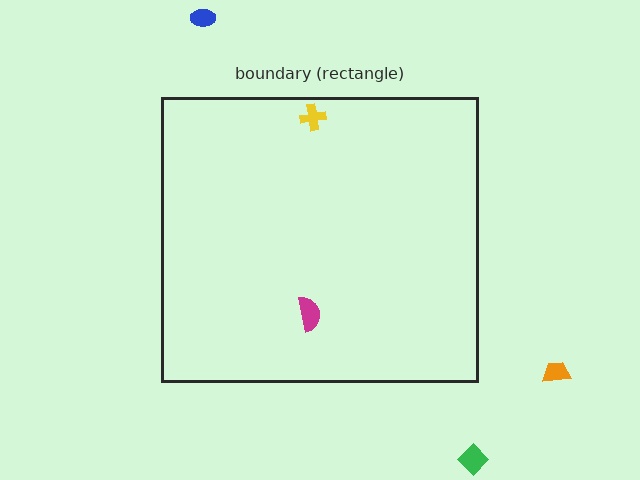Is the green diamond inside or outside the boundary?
Outside.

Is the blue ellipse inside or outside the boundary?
Outside.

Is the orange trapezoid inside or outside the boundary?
Outside.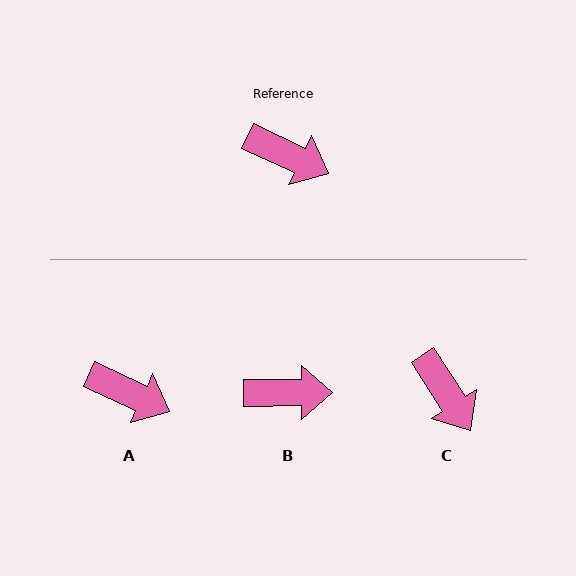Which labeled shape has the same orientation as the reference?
A.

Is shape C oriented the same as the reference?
No, it is off by about 33 degrees.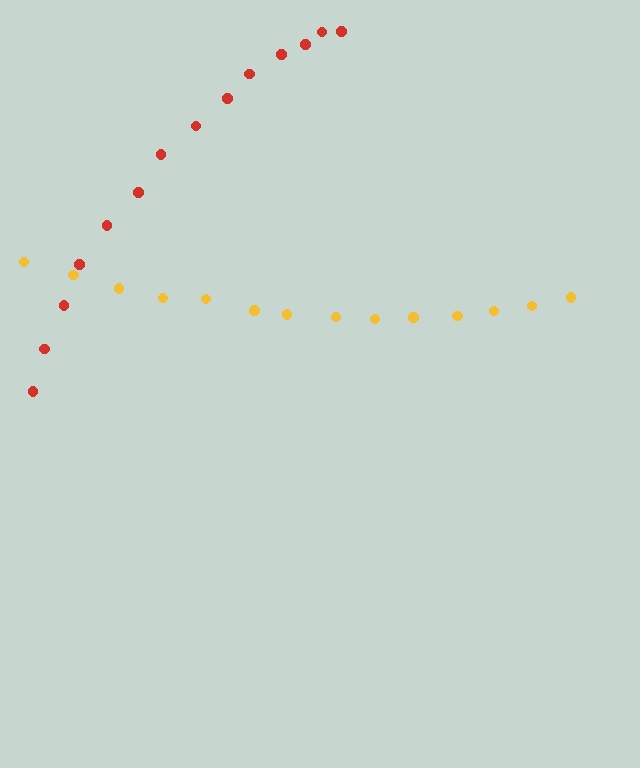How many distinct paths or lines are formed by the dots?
There are 2 distinct paths.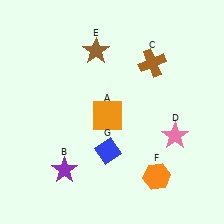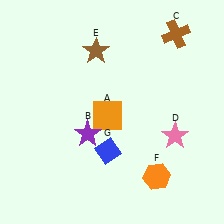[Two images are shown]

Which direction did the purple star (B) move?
The purple star (B) moved up.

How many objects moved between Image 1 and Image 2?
2 objects moved between the two images.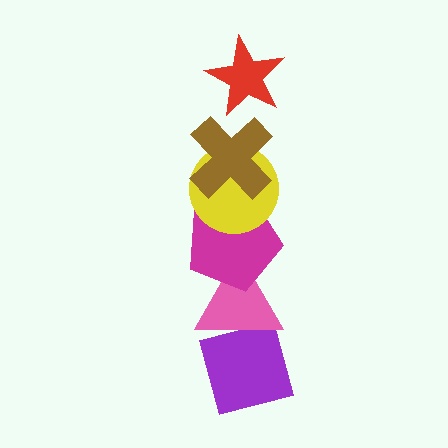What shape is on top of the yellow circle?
The brown cross is on top of the yellow circle.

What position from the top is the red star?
The red star is 1st from the top.